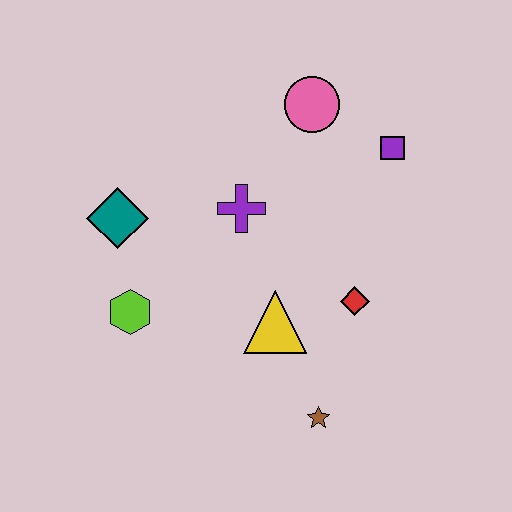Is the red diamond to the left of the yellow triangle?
No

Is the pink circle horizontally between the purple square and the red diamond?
No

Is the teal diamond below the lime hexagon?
No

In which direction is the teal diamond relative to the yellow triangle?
The teal diamond is to the left of the yellow triangle.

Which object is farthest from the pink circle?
The brown star is farthest from the pink circle.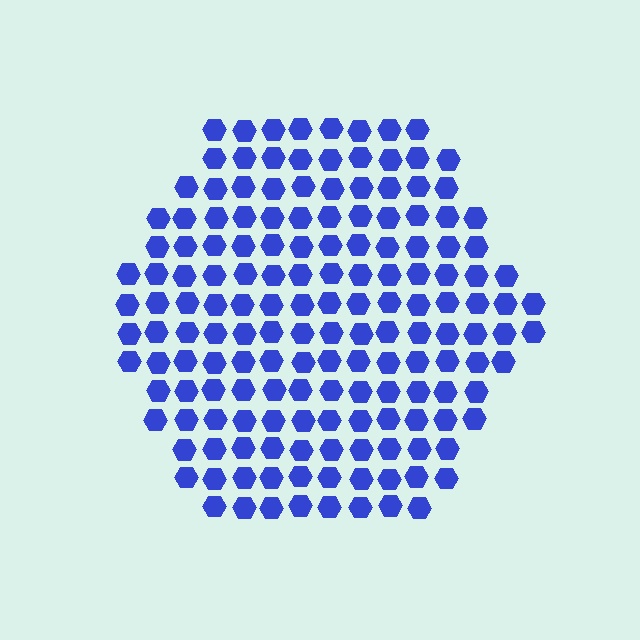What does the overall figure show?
The overall figure shows a hexagon.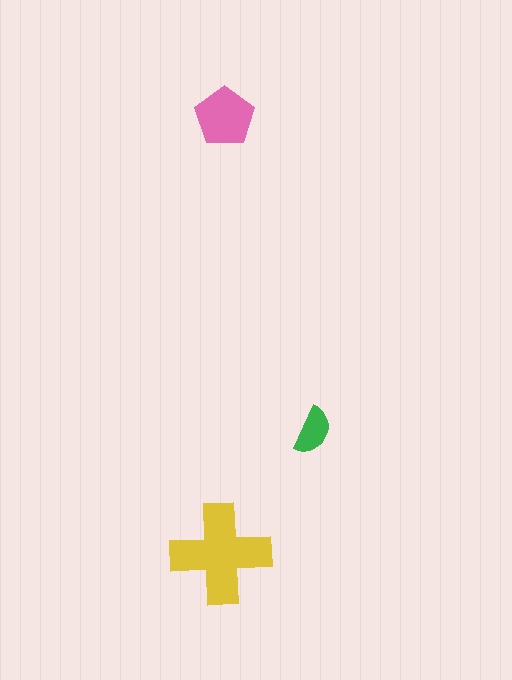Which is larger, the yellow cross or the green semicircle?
The yellow cross.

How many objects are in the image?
There are 3 objects in the image.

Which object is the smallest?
The green semicircle.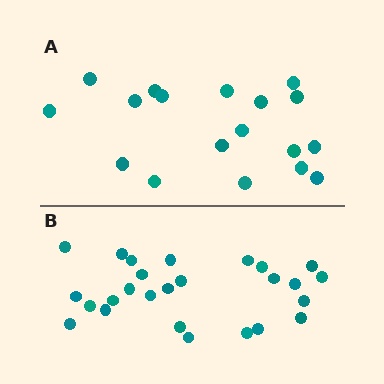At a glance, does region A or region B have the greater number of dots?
Region B (the bottom region) has more dots.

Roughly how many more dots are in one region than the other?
Region B has roughly 8 or so more dots than region A.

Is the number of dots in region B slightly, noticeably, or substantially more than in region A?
Region B has noticeably more, but not dramatically so. The ratio is roughly 1.4 to 1.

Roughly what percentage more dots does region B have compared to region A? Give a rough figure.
About 45% more.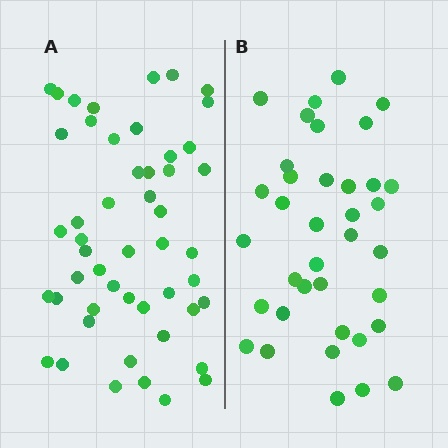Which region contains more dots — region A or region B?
Region A (the left region) has more dots.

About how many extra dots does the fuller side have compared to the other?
Region A has approximately 15 more dots than region B.